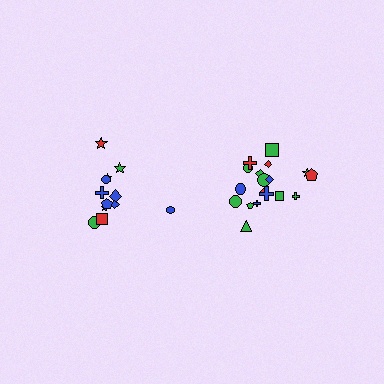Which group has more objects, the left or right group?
The right group.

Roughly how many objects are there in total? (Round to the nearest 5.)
Roughly 30 objects in total.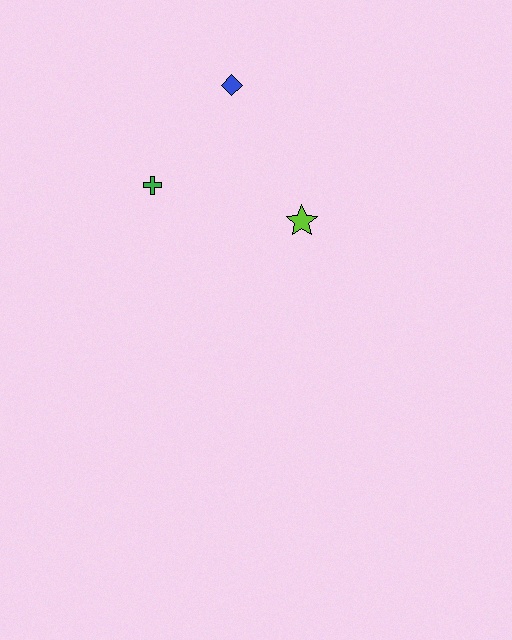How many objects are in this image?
There are 3 objects.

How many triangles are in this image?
There are no triangles.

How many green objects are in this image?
There is 1 green object.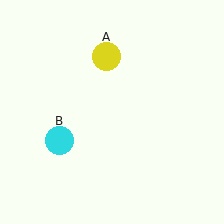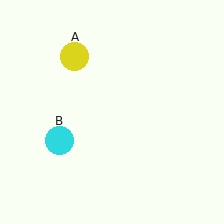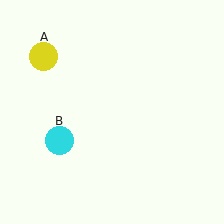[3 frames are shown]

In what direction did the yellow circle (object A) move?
The yellow circle (object A) moved left.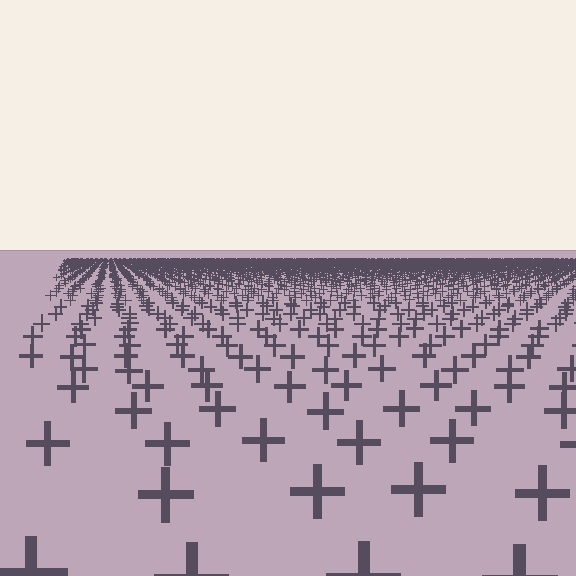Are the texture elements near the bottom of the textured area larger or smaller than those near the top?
Larger. Near the bottom, elements are closer to the viewer and appear at a bigger on-screen size.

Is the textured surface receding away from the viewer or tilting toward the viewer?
The surface is receding away from the viewer. Texture elements get smaller and denser toward the top.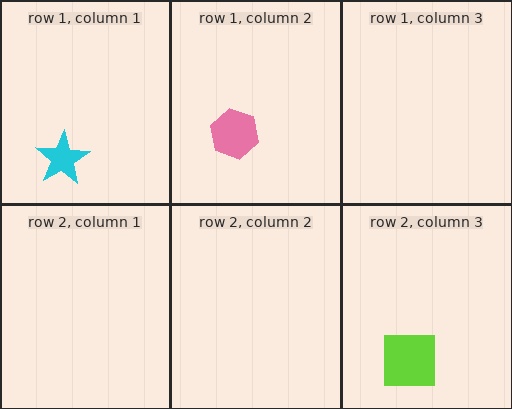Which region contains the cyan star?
The row 1, column 1 region.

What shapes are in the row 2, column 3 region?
The lime square.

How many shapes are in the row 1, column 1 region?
1.